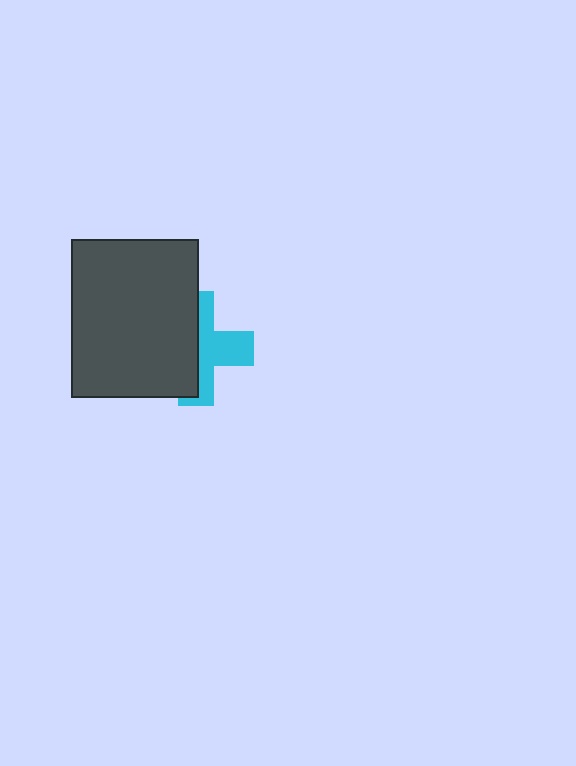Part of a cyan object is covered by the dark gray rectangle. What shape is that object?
It is a cross.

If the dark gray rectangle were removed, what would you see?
You would see the complete cyan cross.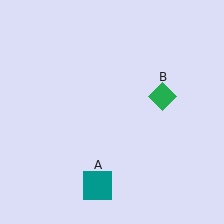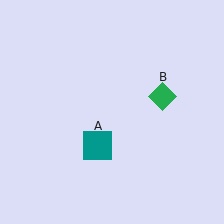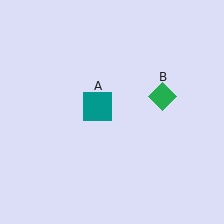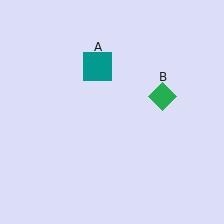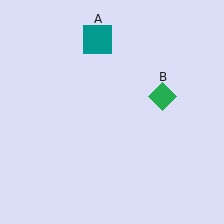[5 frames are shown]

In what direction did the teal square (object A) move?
The teal square (object A) moved up.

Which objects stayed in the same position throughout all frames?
Green diamond (object B) remained stationary.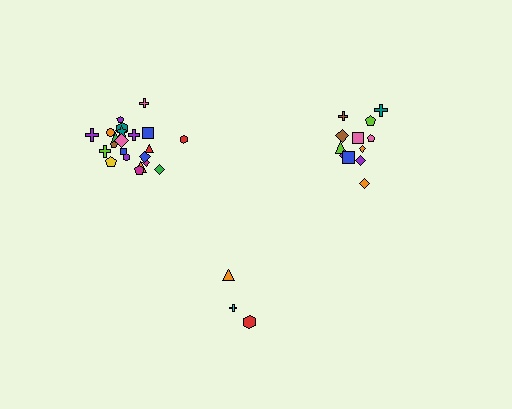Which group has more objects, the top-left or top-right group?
The top-left group.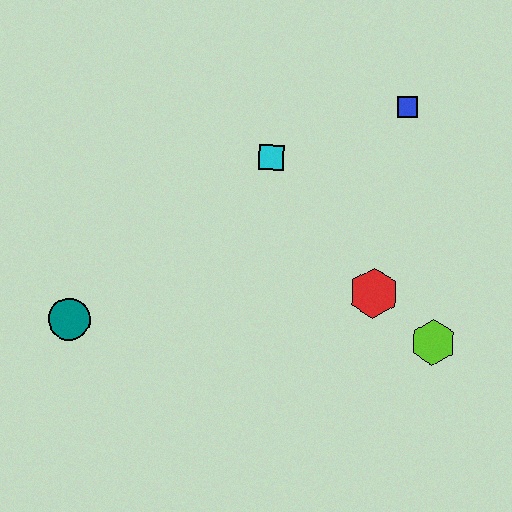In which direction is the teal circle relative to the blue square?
The teal circle is to the left of the blue square.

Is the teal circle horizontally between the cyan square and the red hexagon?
No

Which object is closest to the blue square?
The cyan square is closest to the blue square.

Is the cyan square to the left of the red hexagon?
Yes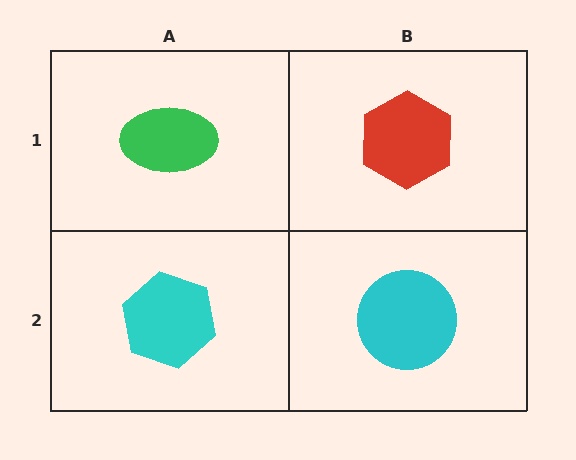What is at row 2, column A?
A cyan hexagon.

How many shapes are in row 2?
2 shapes.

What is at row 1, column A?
A green ellipse.